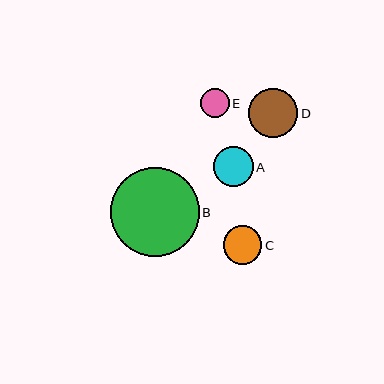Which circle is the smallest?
Circle E is the smallest with a size of approximately 29 pixels.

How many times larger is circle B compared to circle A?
Circle B is approximately 2.2 times the size of circle A.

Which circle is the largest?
Circle B is the largest with a size of approximately 89 pixels.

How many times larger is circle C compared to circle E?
Circle C is approximately 1.3 times the size of circle E.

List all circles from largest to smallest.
From largest to smallest: B, D, A, C, E.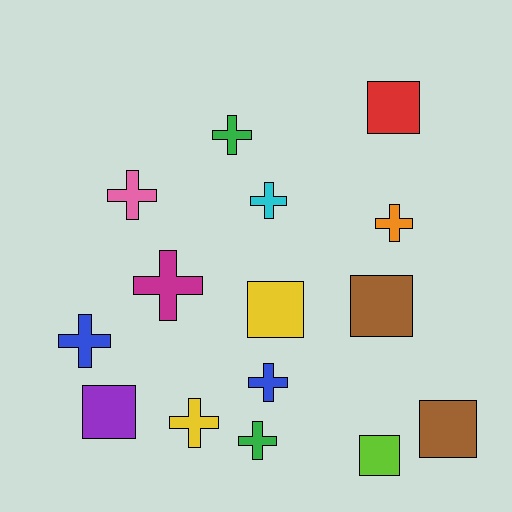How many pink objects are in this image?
There is 1 pink object.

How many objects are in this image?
There are 15 objects.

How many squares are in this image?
There are 6 squares.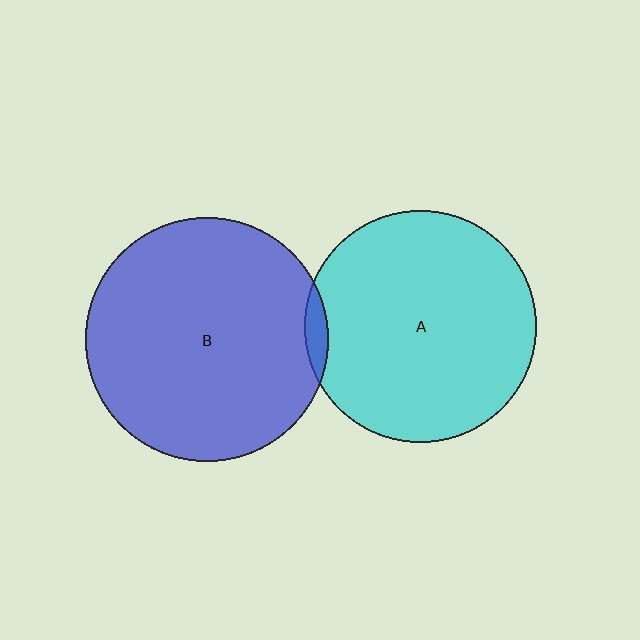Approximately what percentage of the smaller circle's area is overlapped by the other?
Approximately 5%.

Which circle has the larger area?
Circle B (blue).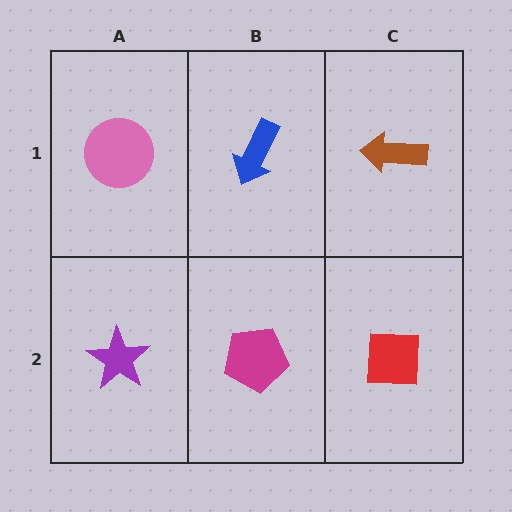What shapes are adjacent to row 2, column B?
A blue arrow (row 1, column B), a purple star (row 2, column A), a red square (row 2, column C).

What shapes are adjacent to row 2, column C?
A brown arrow (row 1, column C), a magenta pentagon (row 2, column B).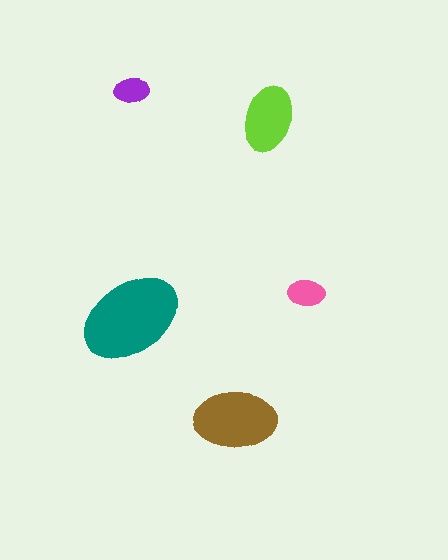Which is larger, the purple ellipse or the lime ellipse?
The lime one.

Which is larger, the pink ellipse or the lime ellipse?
The lime one.